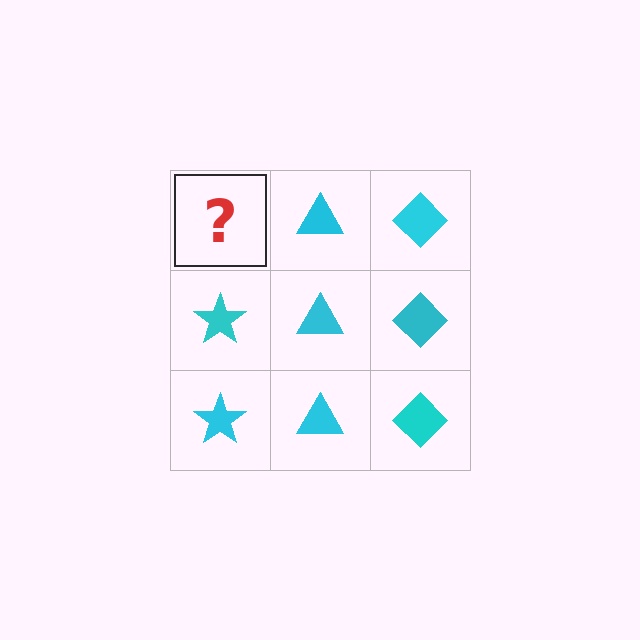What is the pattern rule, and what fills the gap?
The rule is that each column has a consistent shape. The gap should be filled with a cyan star.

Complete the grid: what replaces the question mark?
The question mark should be replaced with a cyan star.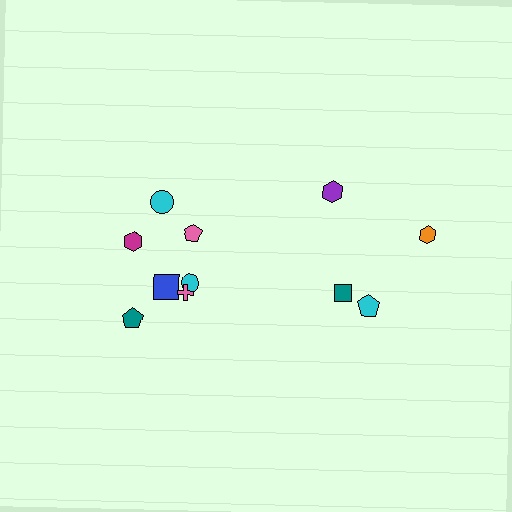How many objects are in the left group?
There are 8 objects.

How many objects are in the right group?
There are 4 objects.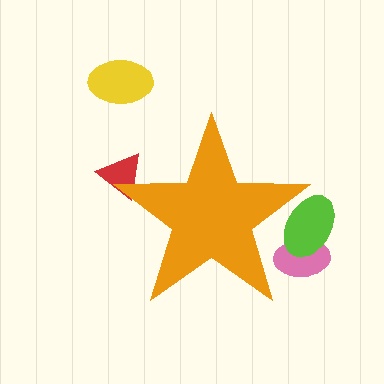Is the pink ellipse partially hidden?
Yes, the pink ellipse is partially hidden behind the orange star.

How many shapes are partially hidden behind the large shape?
3 shapes are partially hidden.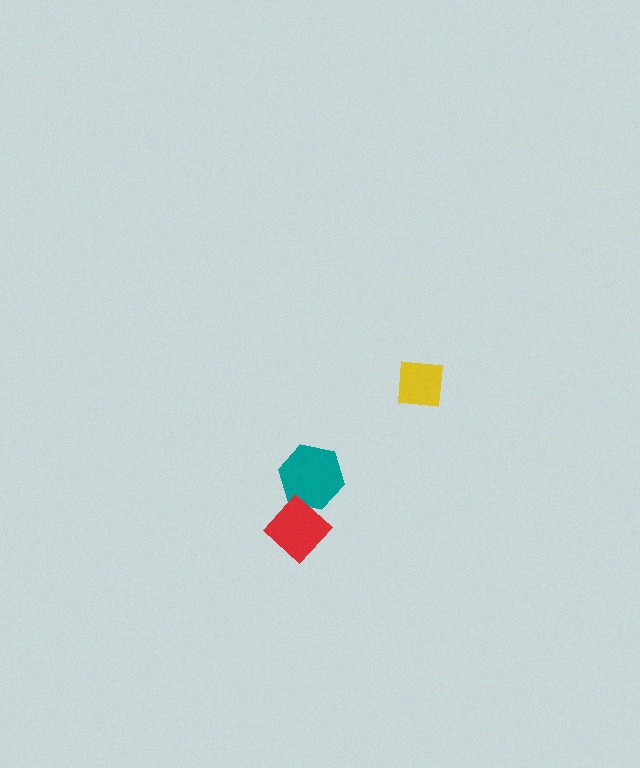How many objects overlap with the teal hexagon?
1 object overlaps with the teal hexagon.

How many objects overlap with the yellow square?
0 objects overlap with the yellow square.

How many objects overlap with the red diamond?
1 object overlaps with the red diamond.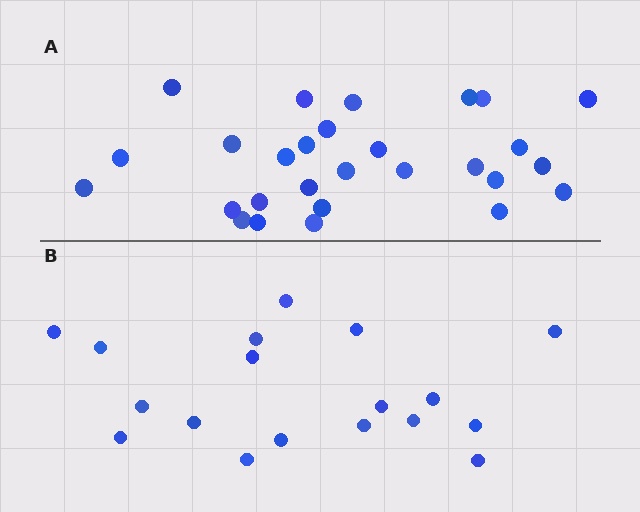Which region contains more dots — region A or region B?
Region A (the top region) has more dots.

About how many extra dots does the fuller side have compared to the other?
Region A has roughly 10 or so more dots than region B.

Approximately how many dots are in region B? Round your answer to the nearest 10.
About 20 dots. (The exact count is 18, which rounds to 20.)